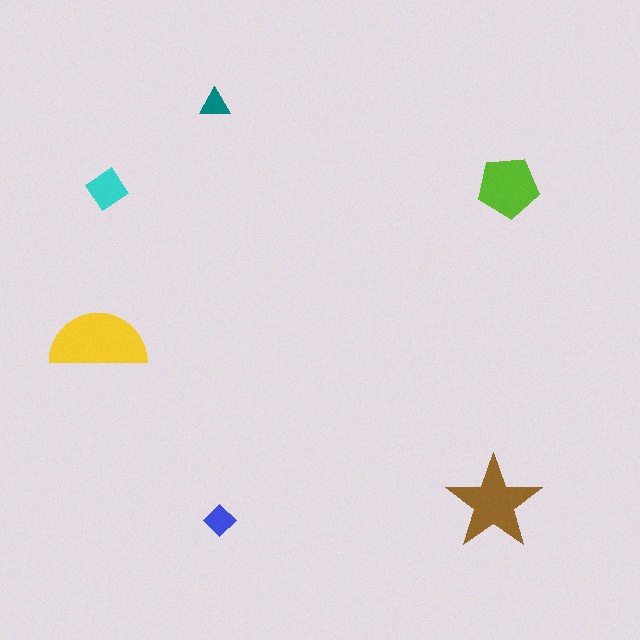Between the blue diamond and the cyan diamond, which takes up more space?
The cyan diamond.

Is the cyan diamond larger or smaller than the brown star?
Smaller.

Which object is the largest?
The yellow semicircle.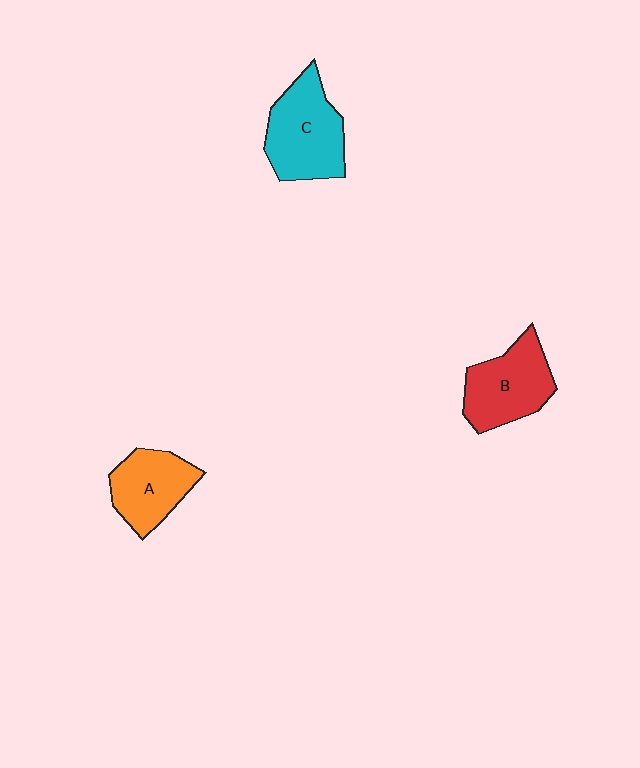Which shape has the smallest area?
Shape A (orange).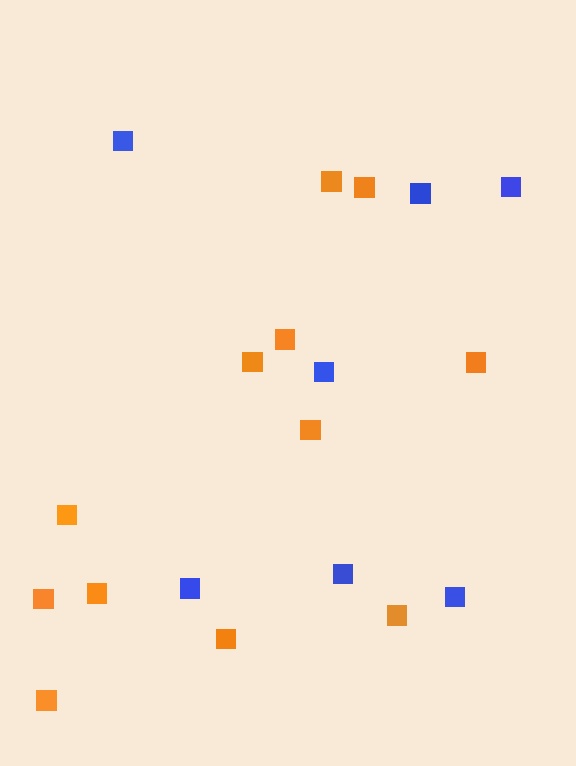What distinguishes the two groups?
There are 2 groups: one group of orange squares (12) and one group of blue squares (7).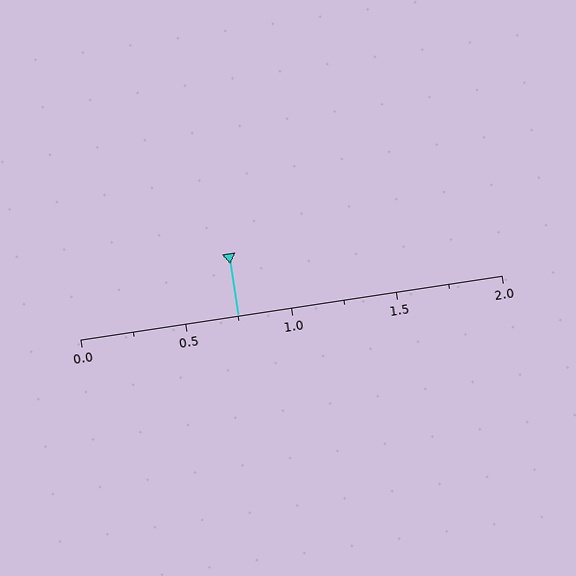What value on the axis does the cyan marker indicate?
The marker indicates approximately 0.75.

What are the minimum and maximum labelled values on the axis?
The axis runs from 0.0 to 2.0.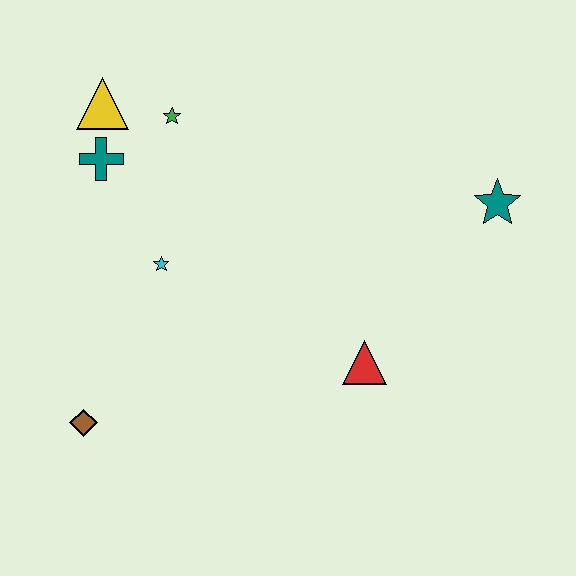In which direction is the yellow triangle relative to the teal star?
The yellow triangle is to the left of the teal star.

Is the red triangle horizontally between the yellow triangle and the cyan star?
No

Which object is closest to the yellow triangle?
The teal cross is closest to the yellow triangle.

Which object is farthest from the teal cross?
The teal star is farthest from the teal cross.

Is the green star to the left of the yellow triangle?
No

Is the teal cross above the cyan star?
Yes